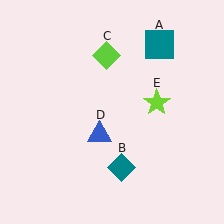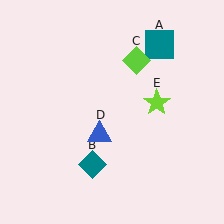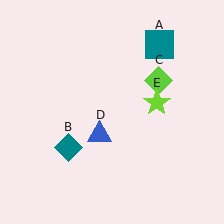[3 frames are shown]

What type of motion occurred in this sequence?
The teal diamond (object B), lime diamond (object C) rotated clockwise around the center of the scene.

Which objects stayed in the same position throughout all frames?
Teal square (object A) and blue triangle (object D) and lime star (object E) remained stationary.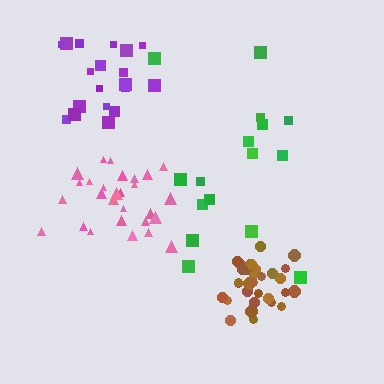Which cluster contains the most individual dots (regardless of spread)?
Brown (32).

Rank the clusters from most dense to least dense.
brown, pink, purple, green.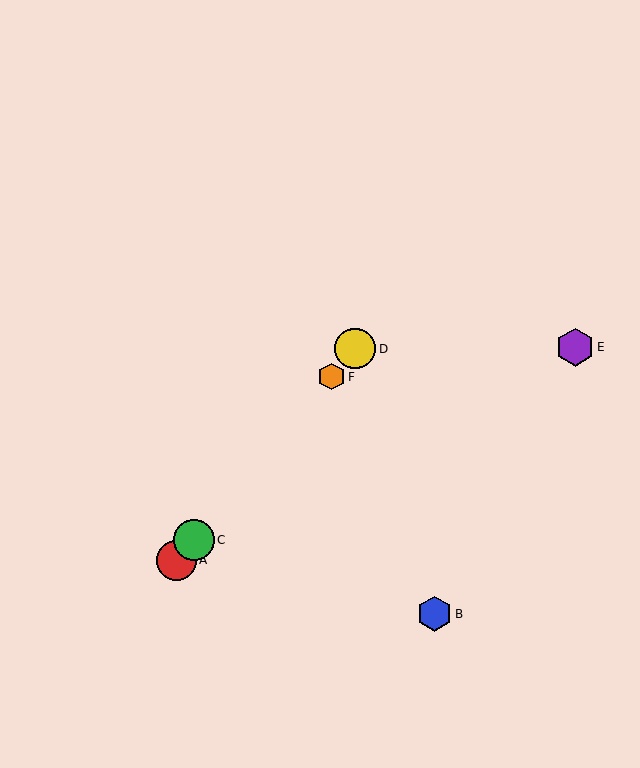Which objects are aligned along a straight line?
Objects A, C, D, F are aligned along a straight line.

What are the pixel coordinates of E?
Object E is at (575, 347).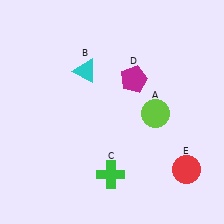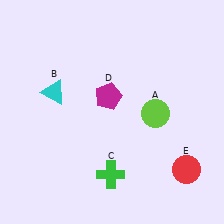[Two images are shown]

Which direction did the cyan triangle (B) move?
The cyan triangle (B) moved left.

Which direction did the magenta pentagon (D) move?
The magenta pentagon (D) moved left.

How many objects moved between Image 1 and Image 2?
2 objects moved between the two images.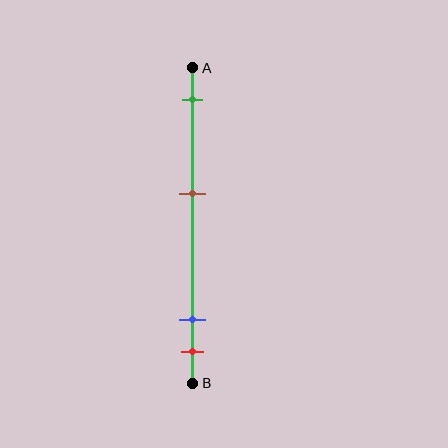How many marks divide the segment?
There are 4 marks dividing the segment.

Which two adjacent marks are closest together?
The blue and red marks are the closest adjacent pair.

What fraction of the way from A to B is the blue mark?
The blue mark is approximately 80% (0.8) of the way from A to B.